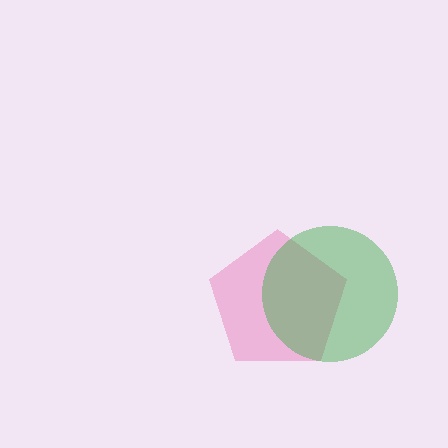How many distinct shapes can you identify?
There are 2 distinct shapes: a pink pentagon, a green circle.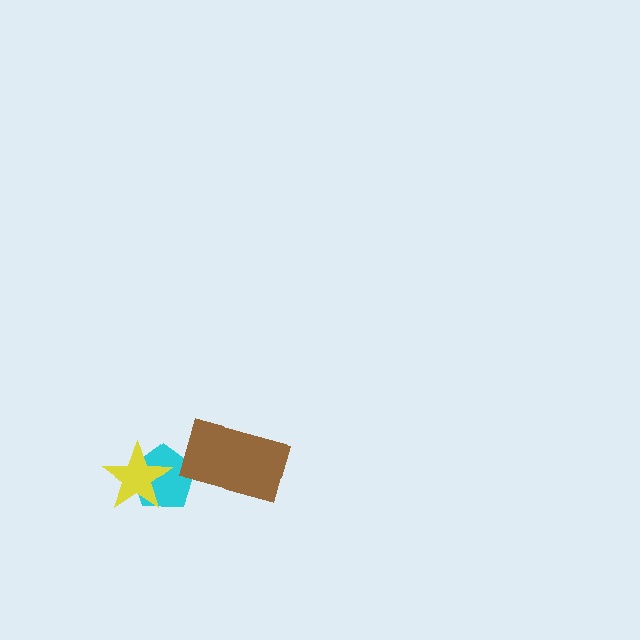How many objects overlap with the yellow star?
1 object overlaps with the yellow star.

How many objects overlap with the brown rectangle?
1 object overlaps with the brown rectangle.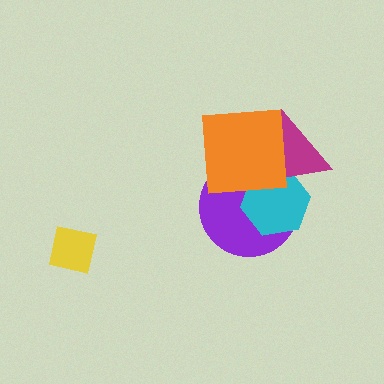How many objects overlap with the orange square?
3 objects overlap with the orange square.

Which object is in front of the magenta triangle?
The orange square is in front of the magenta triangle.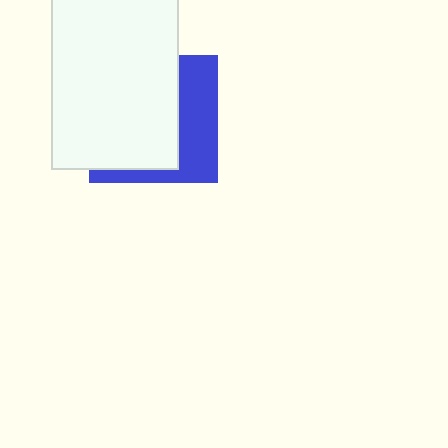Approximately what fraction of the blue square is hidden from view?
Roughly 63% of the blue square is hidden behind the white rectangle.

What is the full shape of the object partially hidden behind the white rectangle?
The partially hidden object is a blue square.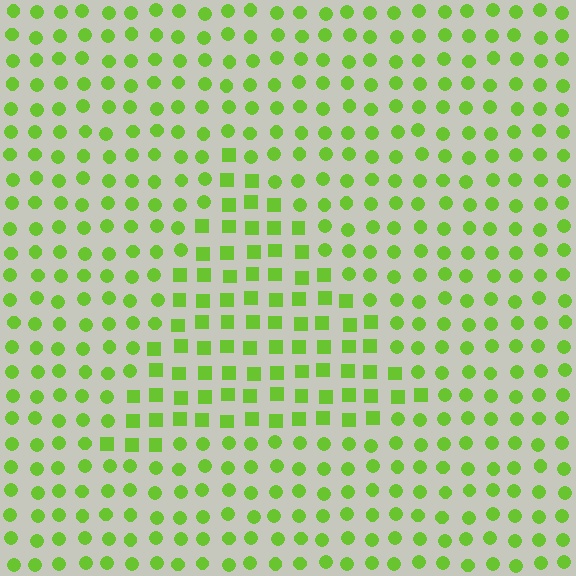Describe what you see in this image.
The image is filled with small lime elements arranged in a uniform grid. A triangle-shaped region contains squares, while the surrounding area contains circles. The boundary is defined purely by the change in element shape.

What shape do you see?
I see a triangle.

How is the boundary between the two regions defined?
The boundary is defined by a change in element shape: squares inside vs. circles outside. All elements share the same color and spacing.